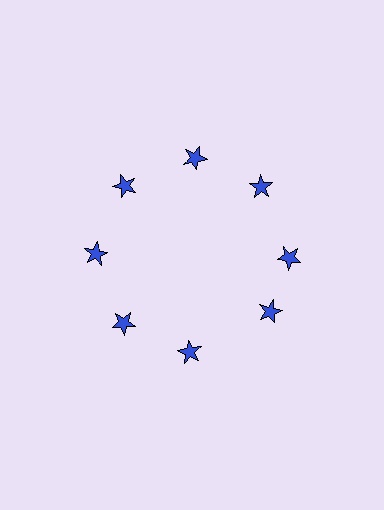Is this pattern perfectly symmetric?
No. The 8 blue stars are arranged in a ring, but one element near the 4 o'clock position is rotated out of alignment along the ring, breaking the 8-fold rotational symmetry.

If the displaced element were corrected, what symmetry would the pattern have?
It would have 8-fold rotational symmetry — the pattern would map onto itself every 45 degrees.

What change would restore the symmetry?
The symmetry would be restored by rotating it back into even spacing with its neighbors so that all 8 stars sit at equal angles and equal distance from the center.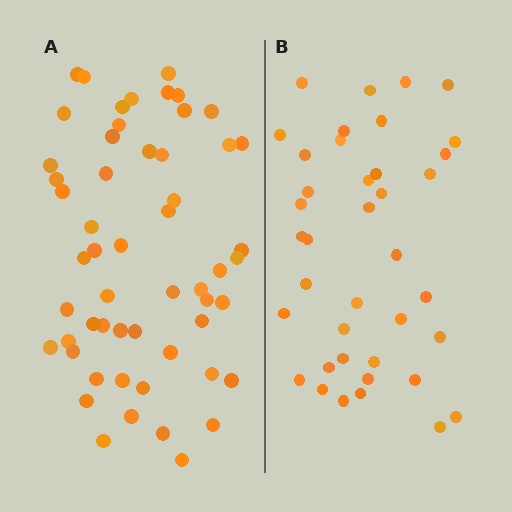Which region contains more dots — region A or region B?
Region A (the left region) has more dots.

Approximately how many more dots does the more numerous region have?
Region A has approximately 15 more dots than region B.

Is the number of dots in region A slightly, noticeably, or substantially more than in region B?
Region A has noticeably more, but not dramatically so. The ratio is roughly 1.4 to 1.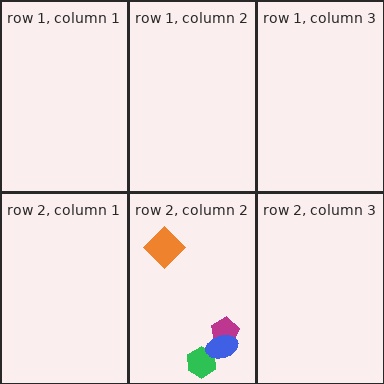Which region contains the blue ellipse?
The row 2, column 2 region.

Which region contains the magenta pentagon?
The row 2, column 2 region.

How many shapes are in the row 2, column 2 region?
4.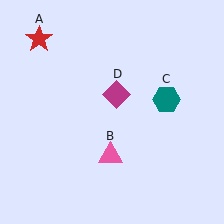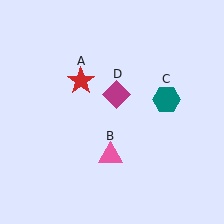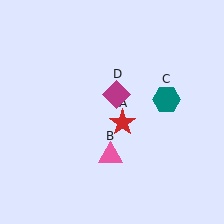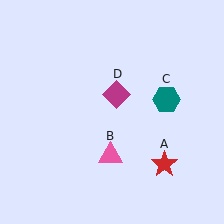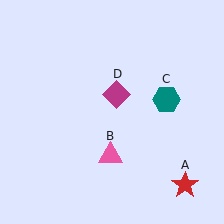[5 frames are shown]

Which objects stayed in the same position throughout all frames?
Pink triangle (object B) and teal hexagon (object C) and magenta diamond (object D) remained stationary.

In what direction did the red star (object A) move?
The red star (object A) moved down and to the right.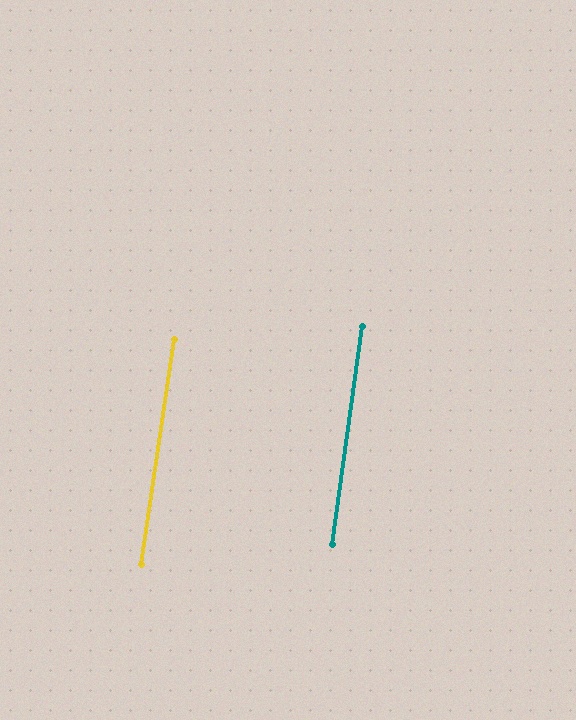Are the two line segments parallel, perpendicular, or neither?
Parallel — their directions differ by only 0.7°.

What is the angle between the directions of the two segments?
Approximately 1 degree.